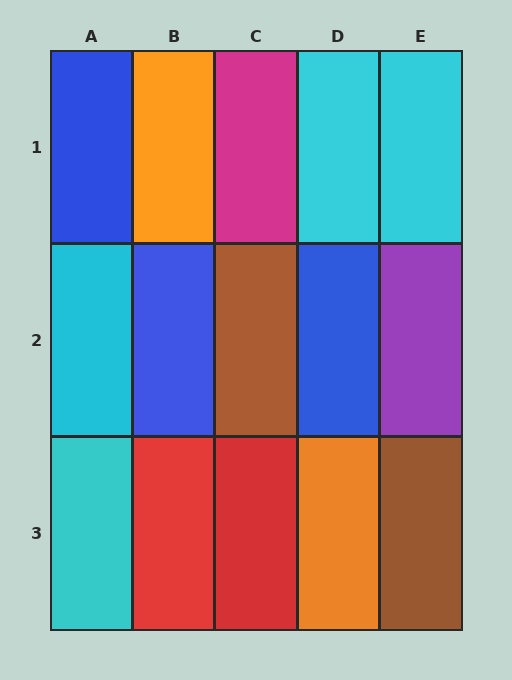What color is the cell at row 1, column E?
Cyan.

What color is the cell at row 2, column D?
Blue.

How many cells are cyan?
4 cells are cyan.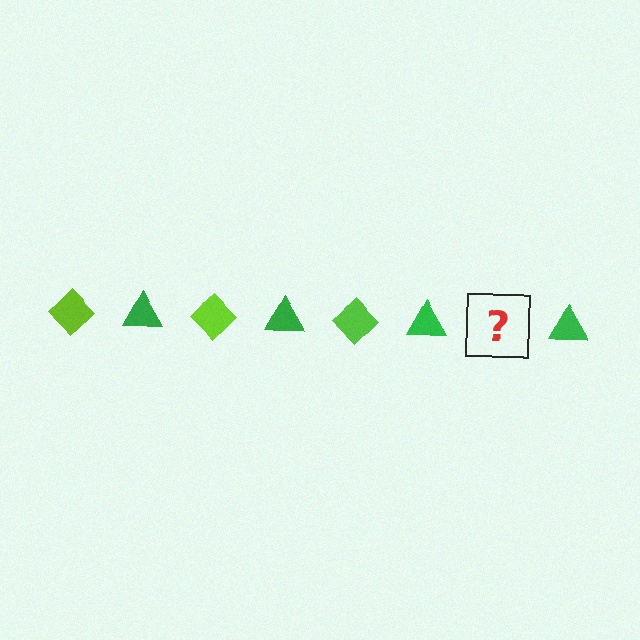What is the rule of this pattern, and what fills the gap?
The rule is that the pattern alternates between lime diamond and green triangle. The gap should be filled with a lime diamond.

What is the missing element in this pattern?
The missing element is a lime diamond.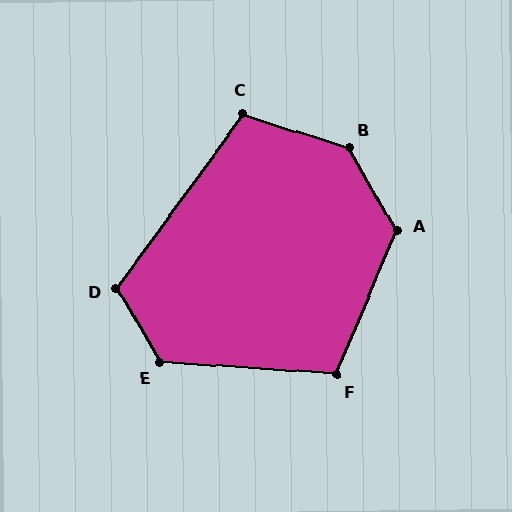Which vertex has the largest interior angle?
B, at approximately 137 degrees.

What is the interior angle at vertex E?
Approximately 124 degrees (obtuse).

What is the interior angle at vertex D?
Approximately 114 degrees (obtuse).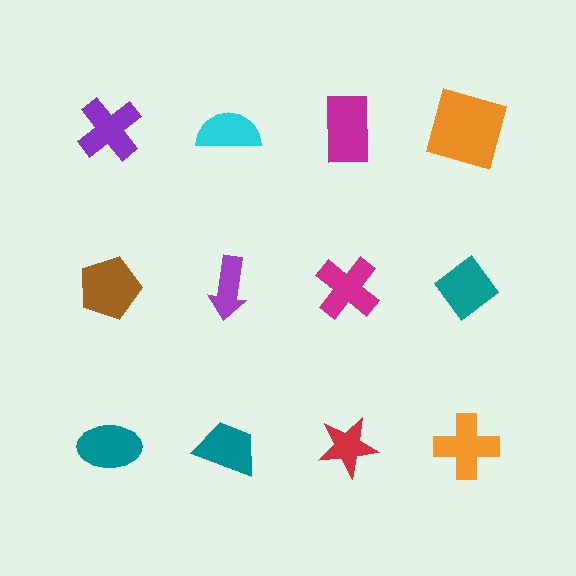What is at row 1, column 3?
A magenta rectangle.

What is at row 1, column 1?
A purple cross.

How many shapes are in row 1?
4 shapes.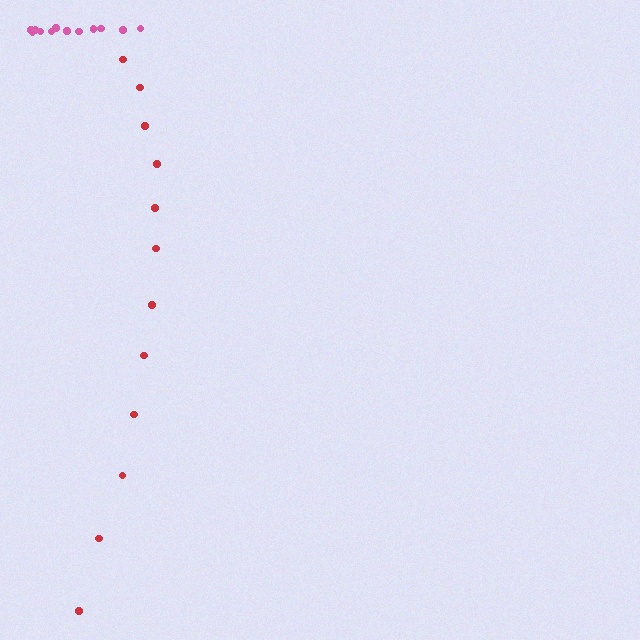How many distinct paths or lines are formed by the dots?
There are 2 distinct paths.